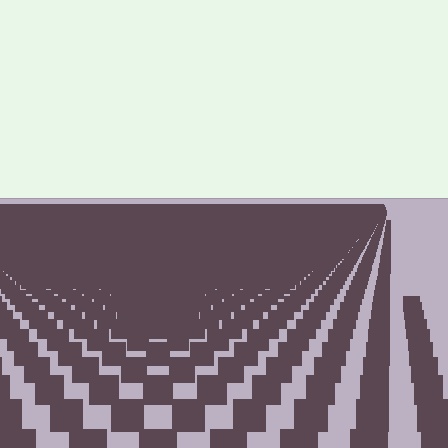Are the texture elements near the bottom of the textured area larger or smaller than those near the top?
Larger. Near the bottom, elements are closer to the viewer and appear at a bigger on-screen size.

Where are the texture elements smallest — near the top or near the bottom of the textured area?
Near the top.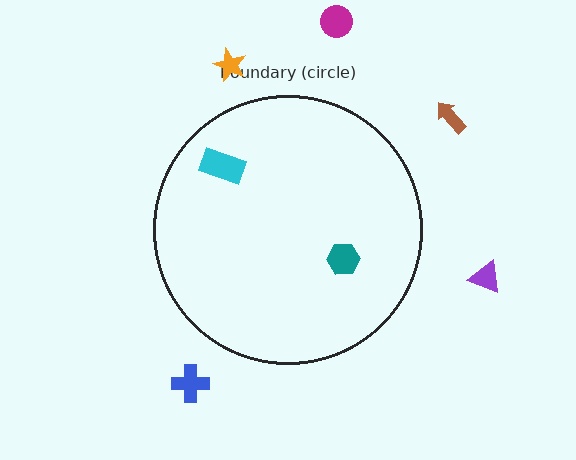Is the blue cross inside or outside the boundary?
Outside.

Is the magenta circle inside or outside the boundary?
Outside.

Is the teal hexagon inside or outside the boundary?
Inside.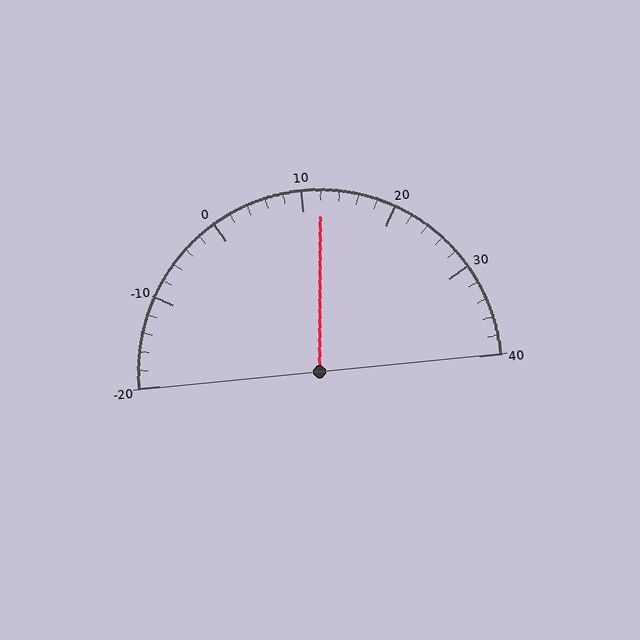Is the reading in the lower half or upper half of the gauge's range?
The reading is in the upper half of the range (-20 to 40).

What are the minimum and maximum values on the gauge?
The gauge ranges from -20 to 40.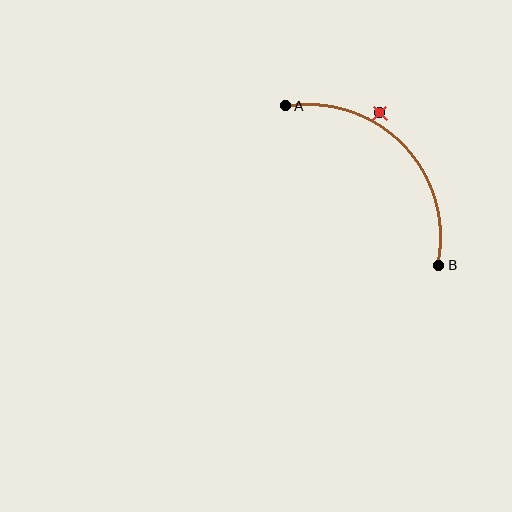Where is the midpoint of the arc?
The arc midpoint is the point on the curve farthest from the straight line joining A and B. It sits above and to the right of that line.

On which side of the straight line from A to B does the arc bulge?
The arc bulges above and to the right of the straight line connecting A and B.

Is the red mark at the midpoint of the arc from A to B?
No — the red mark does not lie on the arc at all. It sits slightly outside the curve.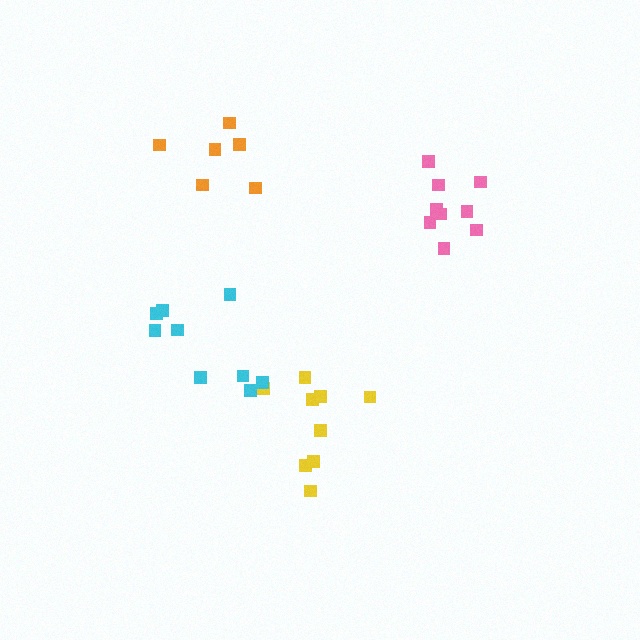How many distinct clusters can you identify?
There are 4 distinct clusters.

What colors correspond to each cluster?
The clusters are colored: pink, orange, yellow, cyan.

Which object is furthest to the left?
The cyan cluster is leftmost.